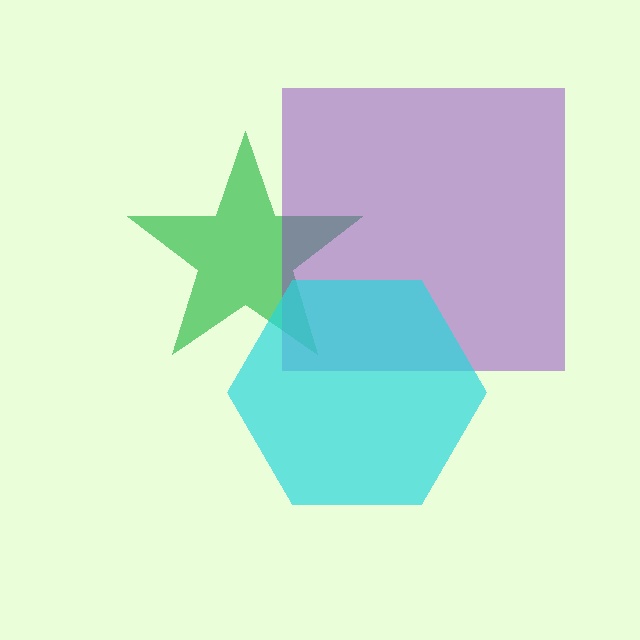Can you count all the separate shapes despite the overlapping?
Yes, there are 3 separate shapes.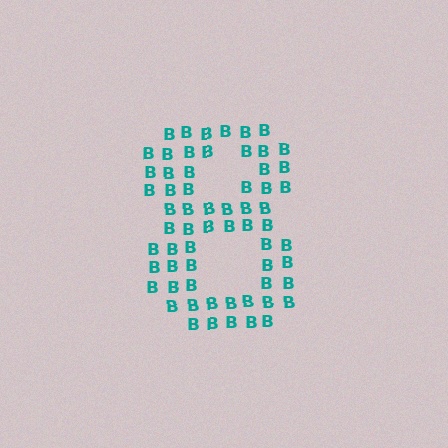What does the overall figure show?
The overall figure shows the digit 8.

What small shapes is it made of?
It is made of small letter B's.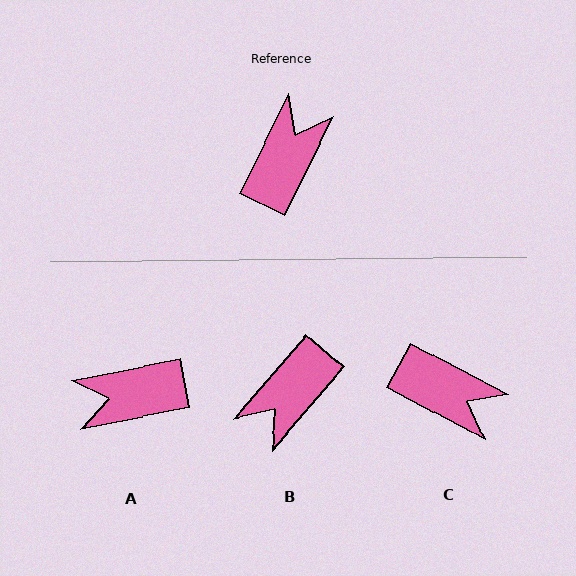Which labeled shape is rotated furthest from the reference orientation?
B, about 165 degrees away.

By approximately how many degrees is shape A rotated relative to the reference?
Approximately 127 degrees counter-clockwise.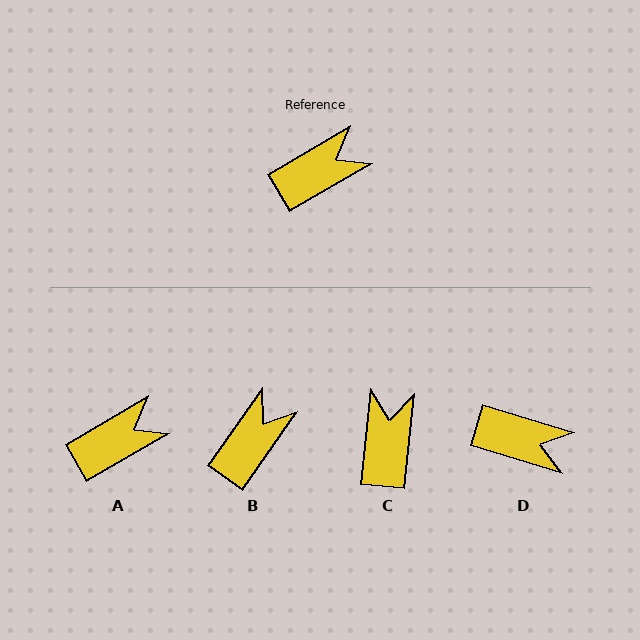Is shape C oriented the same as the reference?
No, it is off by about 54 degrees.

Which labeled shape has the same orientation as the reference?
A.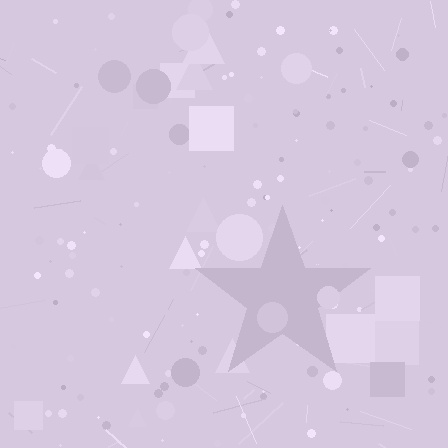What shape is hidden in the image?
A star is hidden in the image.